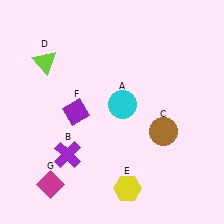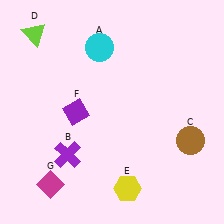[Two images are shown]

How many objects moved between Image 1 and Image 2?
3 objects moved between the two images.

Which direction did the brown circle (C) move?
The brown circle (C) moved right.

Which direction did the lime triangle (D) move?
The lime triangle (D) moved up.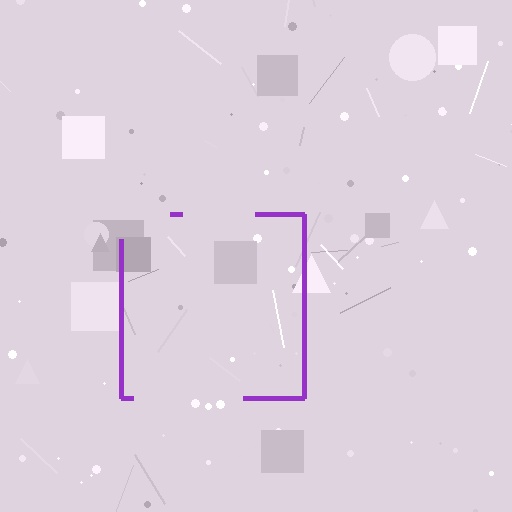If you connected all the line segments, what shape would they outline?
They would outline a square.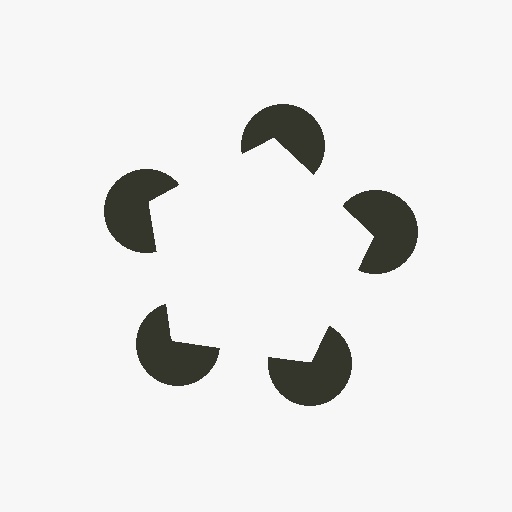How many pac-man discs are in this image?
There are 5 — one at each vertex of the illusory pentagon.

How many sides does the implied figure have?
5 sides.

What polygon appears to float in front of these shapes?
An illusory pentagon — its edges are inferred from the aligned wedge cuts in the pac-man discs, not physically drawn.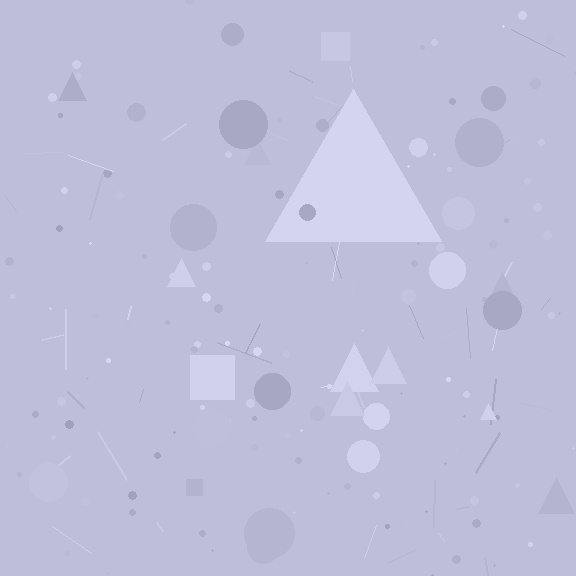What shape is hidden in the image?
A triangle is hidden in the image.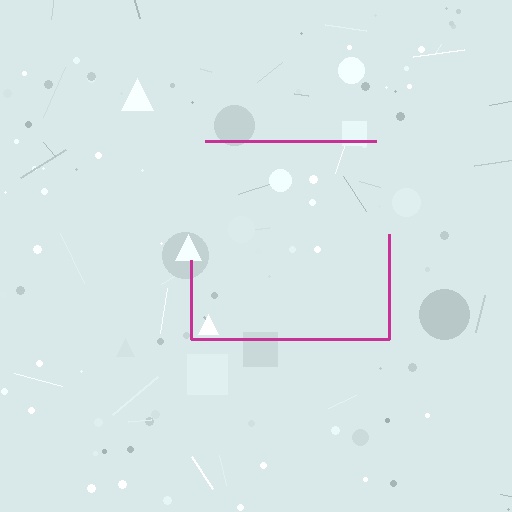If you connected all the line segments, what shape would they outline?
They would outline a square.